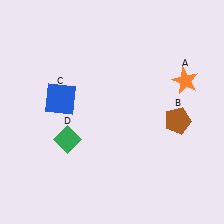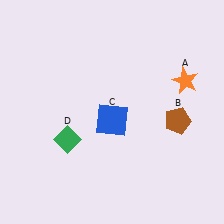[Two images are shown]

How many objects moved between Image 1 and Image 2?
1 object moved between the two images.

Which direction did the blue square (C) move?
The blue square (C) moved right.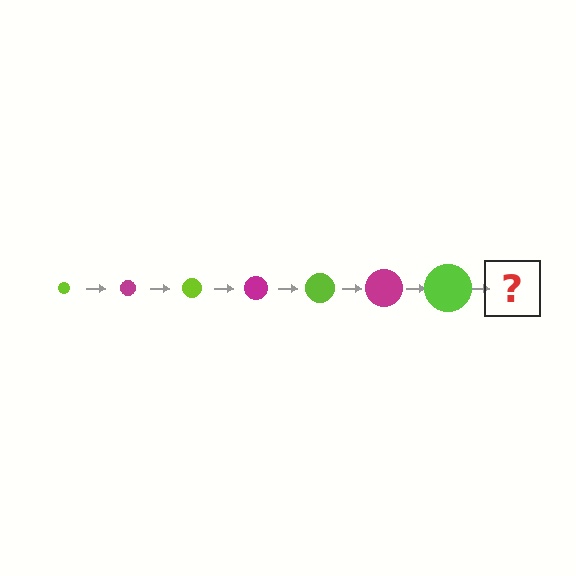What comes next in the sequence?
The next element should be a magenta circle, larger than the previous one.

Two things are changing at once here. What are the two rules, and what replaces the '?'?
The two rules are that the circle grows larger each step and the color cycles through lime and magenta. The '?' should be a magenta circle, larger than the previous one.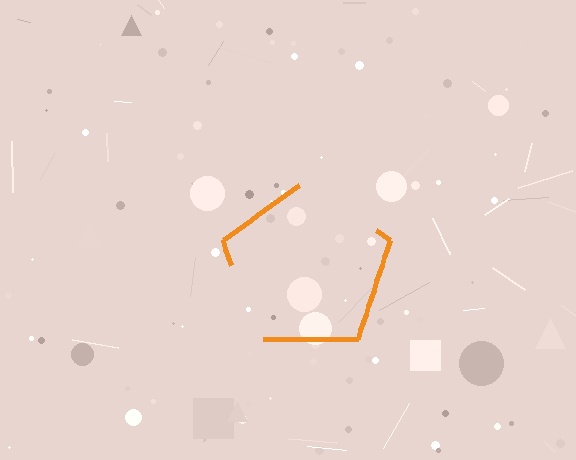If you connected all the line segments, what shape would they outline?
They would outline a pentagon.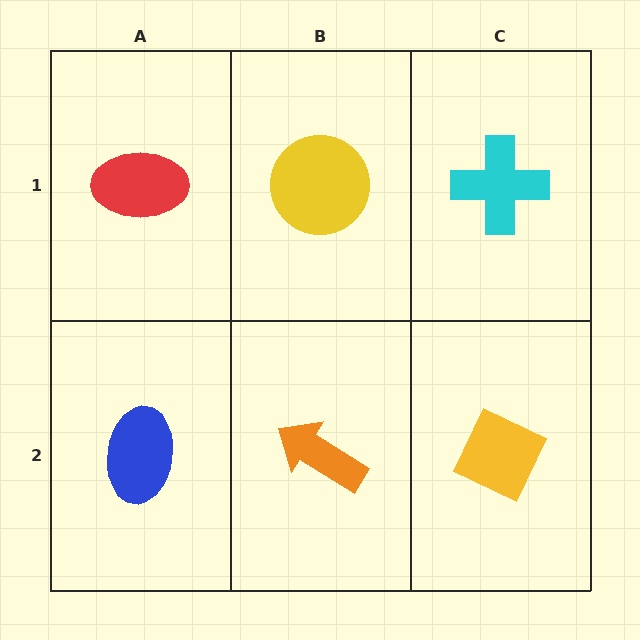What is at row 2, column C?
A yellow diamond.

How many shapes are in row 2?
3 shapes.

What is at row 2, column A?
A blue ellipse.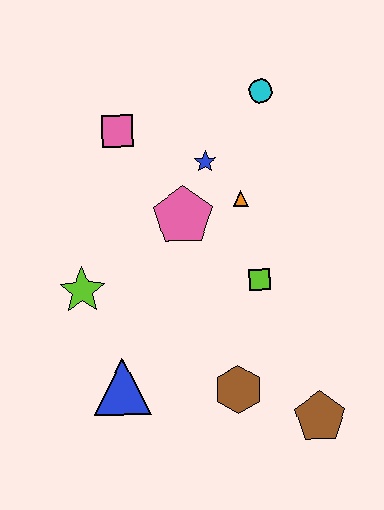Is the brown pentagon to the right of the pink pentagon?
Yes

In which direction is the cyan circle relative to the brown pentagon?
The cyan circle is above the brown pentagon.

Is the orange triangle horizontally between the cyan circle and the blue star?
Yes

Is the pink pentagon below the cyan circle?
Yes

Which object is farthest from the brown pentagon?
The pink square is farthest from the brown pentagon.